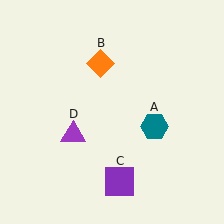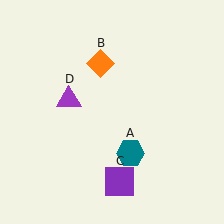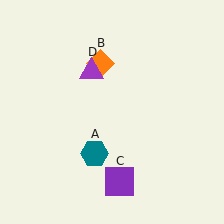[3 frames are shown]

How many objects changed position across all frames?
2 objects changed position: teal hexagon (object A), purple triangle (object D).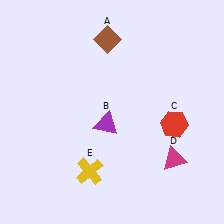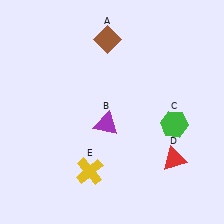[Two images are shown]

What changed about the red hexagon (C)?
In Image 1, C is red. In Image 2, it changed to green.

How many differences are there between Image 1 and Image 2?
There are 2 differences between the two images.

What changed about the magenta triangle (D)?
In Image 1, D is magenta. In Image 2, it changed to red.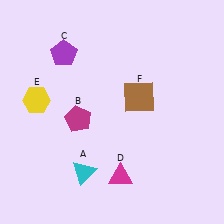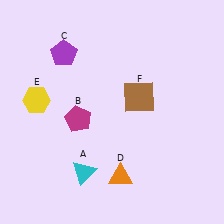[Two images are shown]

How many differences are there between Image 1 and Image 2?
There is 1 difference between the two images.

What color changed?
The triangle (D) changed from magenta in Image 1 to orange in Image 2.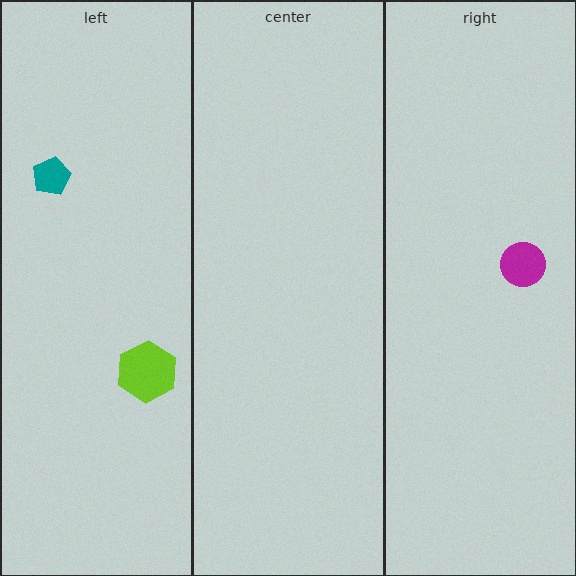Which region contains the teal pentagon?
The left region.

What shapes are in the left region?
The teal pentagon, the lime hexagon.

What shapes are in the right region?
The magenta circle.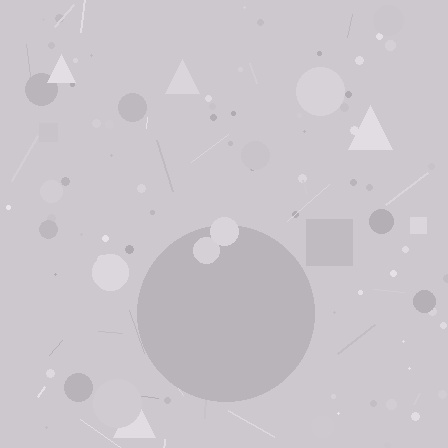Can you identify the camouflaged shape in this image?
The camouflaged shape is a circle.